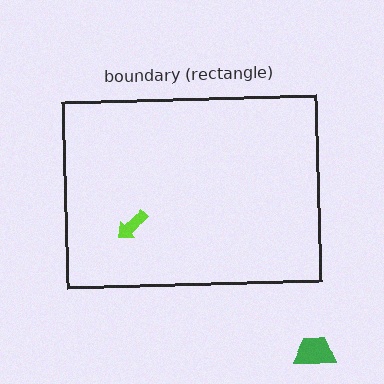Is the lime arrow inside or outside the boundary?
Inside.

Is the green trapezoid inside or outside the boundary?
Outside.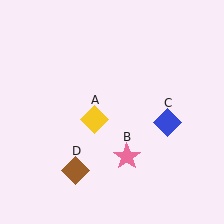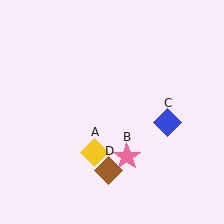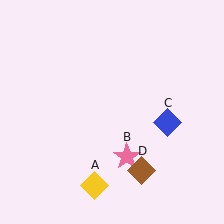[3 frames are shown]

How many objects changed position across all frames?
2 objects changed position: yellow diamond (object A), brown diamond (object D).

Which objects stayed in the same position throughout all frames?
Pink star (object B) and blue diamond (object C) remained stationary.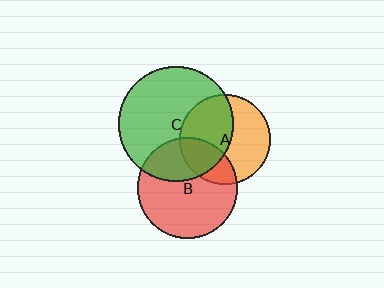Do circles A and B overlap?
Yes.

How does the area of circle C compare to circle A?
Approximately 1.6 times.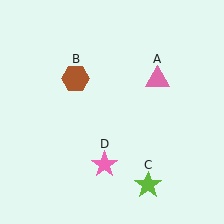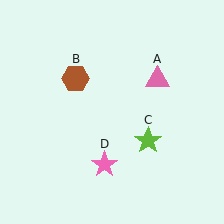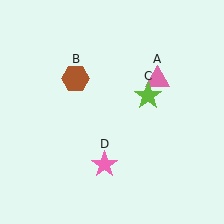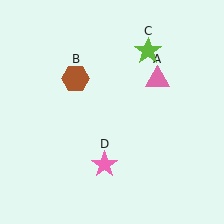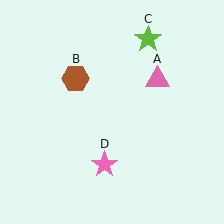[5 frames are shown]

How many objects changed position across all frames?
1 object changed position: lime star (object C).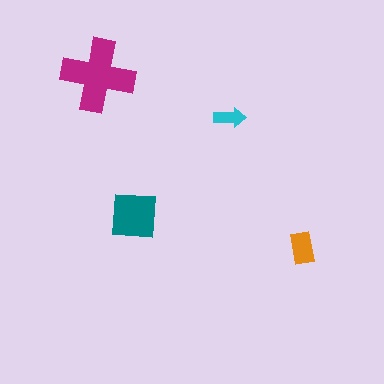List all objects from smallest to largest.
The cyan arrow, the orange rectangle, the teal square, the magenta cross.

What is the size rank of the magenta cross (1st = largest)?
1st.